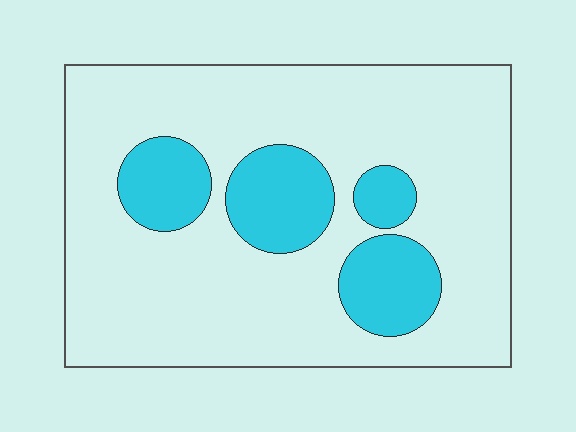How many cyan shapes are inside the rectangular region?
4.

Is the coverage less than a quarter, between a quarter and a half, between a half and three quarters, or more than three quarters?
Less than a quarter.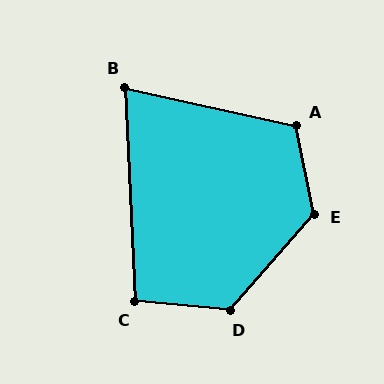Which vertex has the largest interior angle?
E, at approximately 128 degrees.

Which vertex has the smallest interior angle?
B, at approximately 75 degrees.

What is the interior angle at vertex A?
Approximately 113 degrees (obtuse).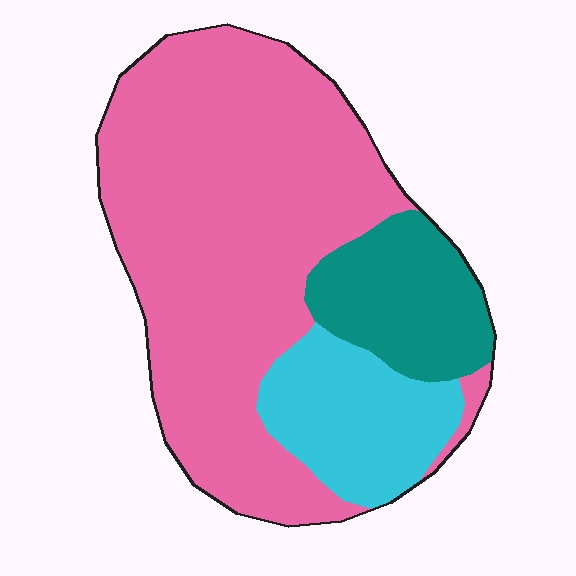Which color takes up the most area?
Pink, at roughly 65%.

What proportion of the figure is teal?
Teal covers about 15% of the figure.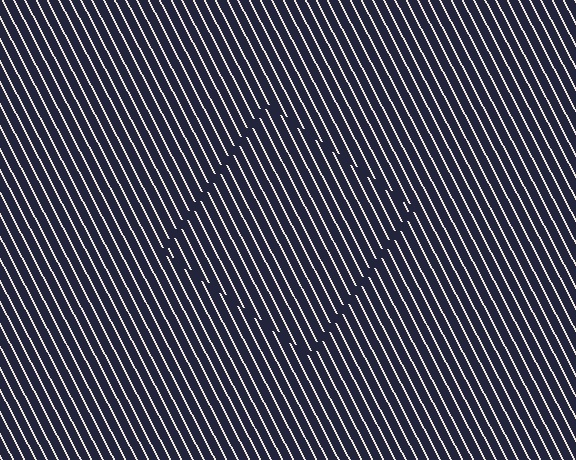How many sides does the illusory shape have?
4 sides — the line-ends trace a square.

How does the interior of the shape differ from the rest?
The interior of the shape contains the same grating, shifted by half a period — the contour is defined by the phase discontinuity where line-ends from the inner and outer gratings abut.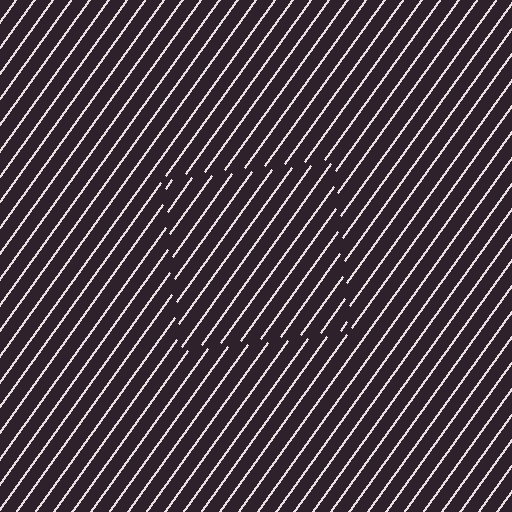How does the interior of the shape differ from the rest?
The interior of the shape contains the same grating, shifted by half a period — the contour is defined by the phase discontinuity where line-ends from the inner and outer gratings abut.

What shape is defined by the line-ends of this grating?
An illusory square. The interior of the shape contains the same grating, shifted by half a period — the contour is defined by the phase discontinuity where line-ends from the inner and outer gratings abut.